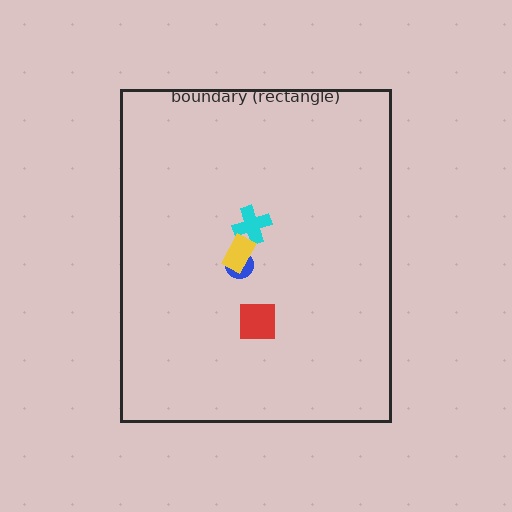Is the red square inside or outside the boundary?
Inside.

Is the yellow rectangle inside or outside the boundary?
Inside.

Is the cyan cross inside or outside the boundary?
Inside.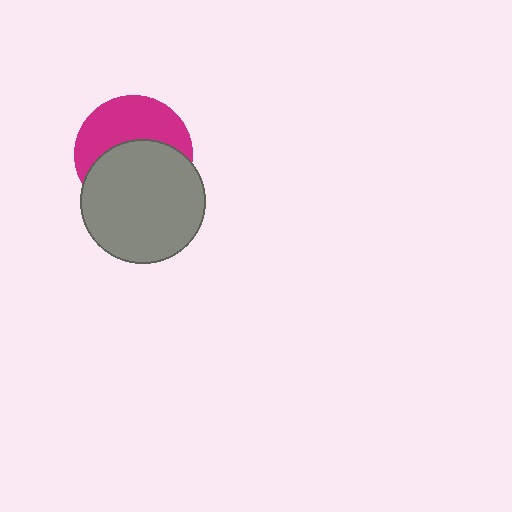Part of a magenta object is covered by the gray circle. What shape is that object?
It is a circle.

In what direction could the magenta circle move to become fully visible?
The magenta circle could move up. That would shift it out from behind the gray circle entirely.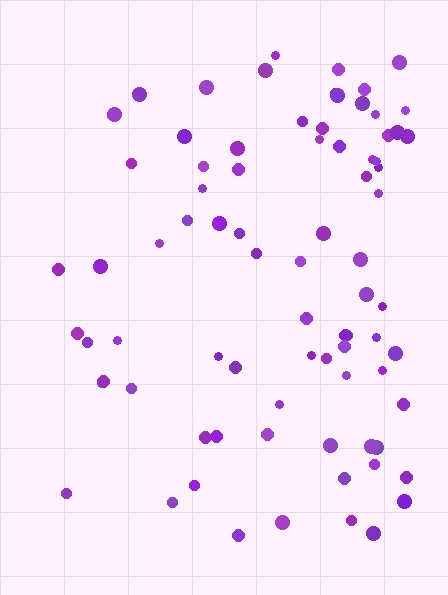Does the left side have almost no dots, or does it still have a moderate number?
Still a moderate number, just noticeably fewer than the right.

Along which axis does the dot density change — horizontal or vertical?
Horizontal.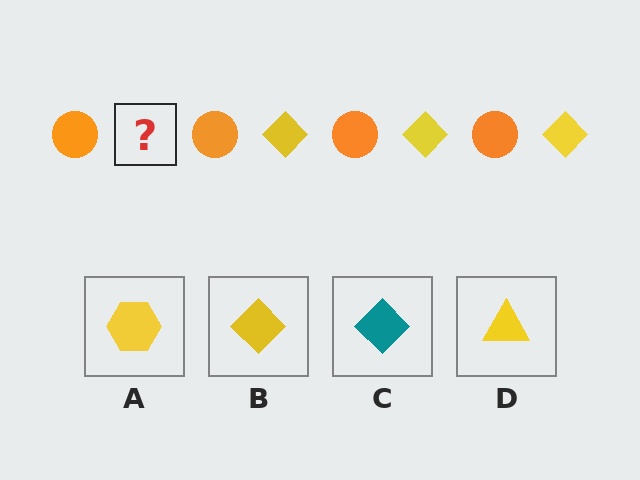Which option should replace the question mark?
Option B.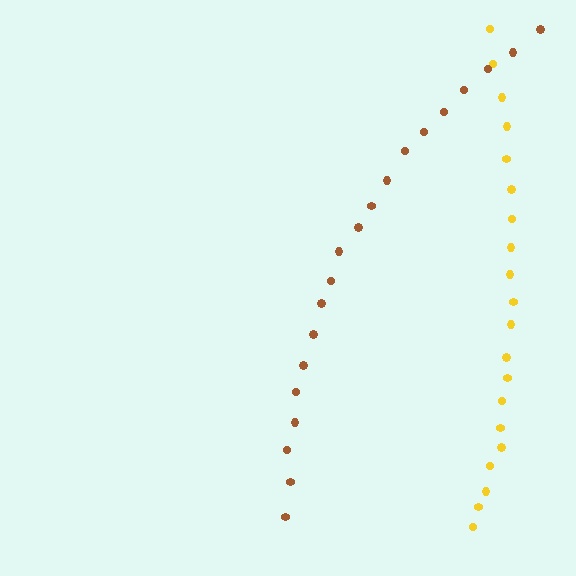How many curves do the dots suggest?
There are 2 distinct paths.